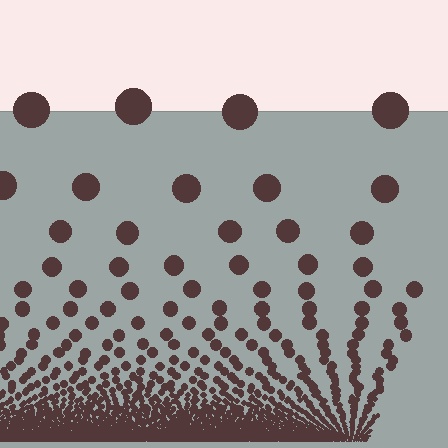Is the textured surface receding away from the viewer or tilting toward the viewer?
The surface appears to tilt toward the viewer. Texture elements get larger and sparser toward the top.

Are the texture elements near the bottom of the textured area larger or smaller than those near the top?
Smaller. The gradient is inverted — elements near the bottom are smaller and denser.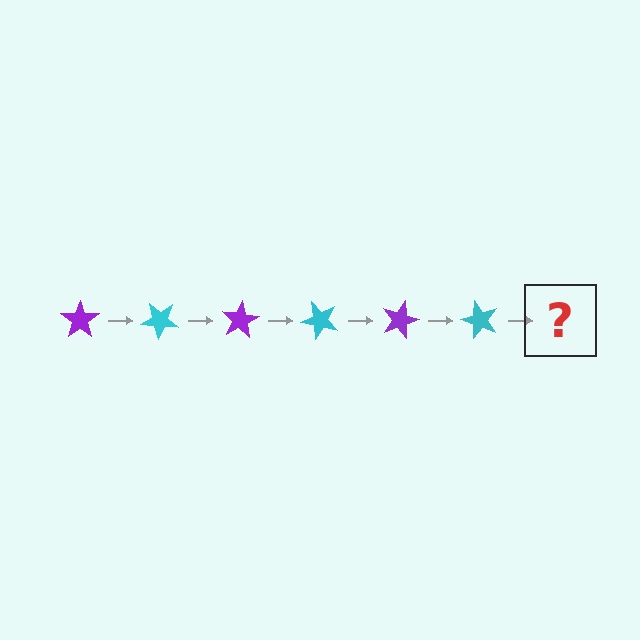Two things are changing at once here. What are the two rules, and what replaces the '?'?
The two rules are that it rotates 40 degrees each step and the color cycles through purple and cyan. The '?' should be a purple star, rotated 240 degrees from the start.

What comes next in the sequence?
The next element should be a purple star, rotated 240 degrees from the start.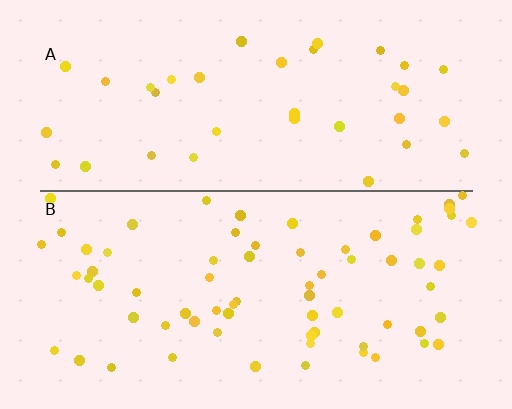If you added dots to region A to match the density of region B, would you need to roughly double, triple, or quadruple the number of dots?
Approximately double.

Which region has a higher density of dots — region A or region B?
B (the bottom).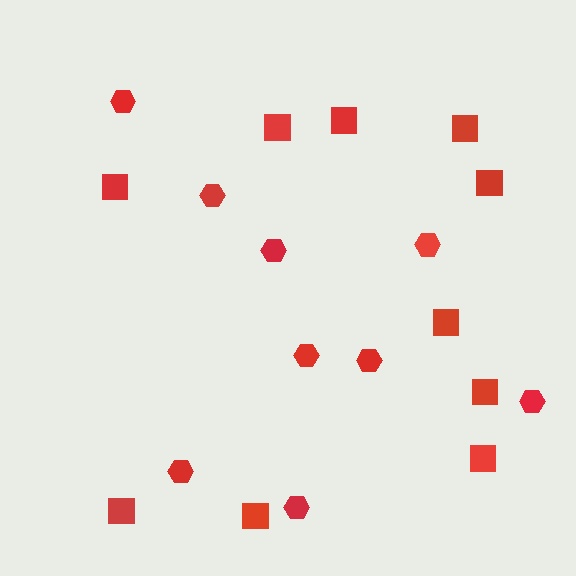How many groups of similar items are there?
There are 2 groups: one group of hexagons (9) and one group of squares (10).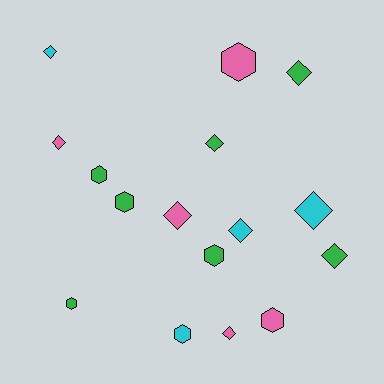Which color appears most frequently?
Green, with 7 objects.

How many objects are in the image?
There are 16 objects.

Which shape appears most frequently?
Diamond, with 9 objects.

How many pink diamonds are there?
There are 3 pink diamonds.